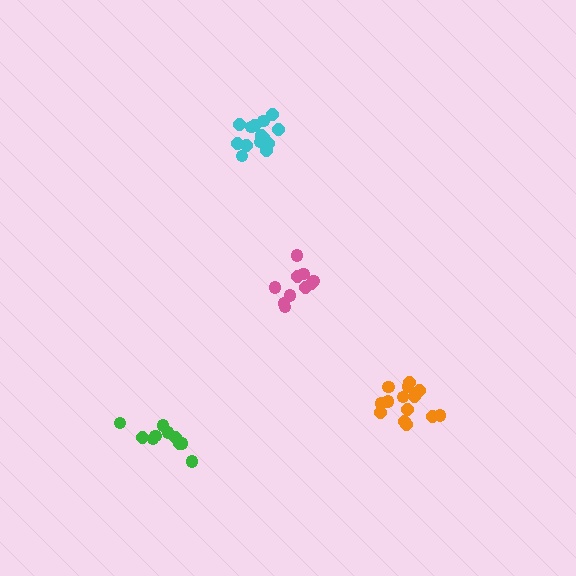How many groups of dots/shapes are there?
There are 4 groups.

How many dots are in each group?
Group 1: 14 dots, Group 2: 10 dots, Group 3: 10 dots, Group 4: 14 dots (48 total).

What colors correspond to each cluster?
The clusters are colored: cyan, green, pink, orange.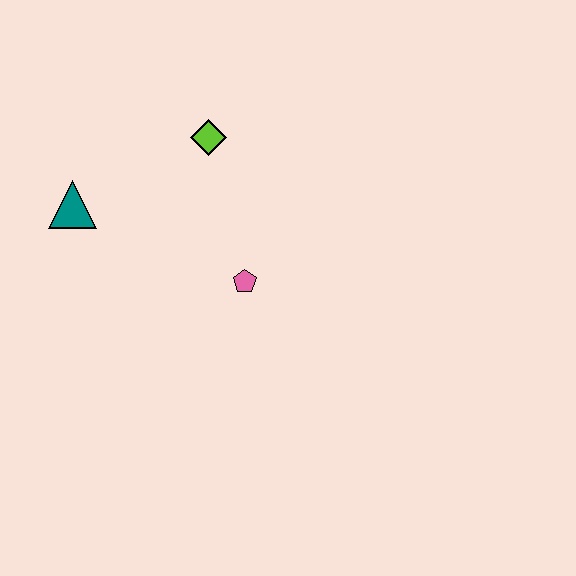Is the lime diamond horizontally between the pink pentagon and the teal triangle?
Yes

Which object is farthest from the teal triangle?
The pink pentagon is farthest from the teal triangle.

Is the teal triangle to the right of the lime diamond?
No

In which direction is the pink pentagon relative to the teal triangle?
The pink pentagon is to the right of the teal triangle.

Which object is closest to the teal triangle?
The lime diamond is closest to the teal triangle.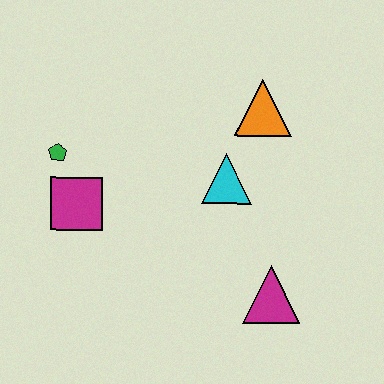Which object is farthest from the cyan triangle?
The green pentagon is farthest from the cyan triangle.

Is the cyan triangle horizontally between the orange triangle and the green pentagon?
Yes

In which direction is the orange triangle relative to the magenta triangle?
The orange triangle is above the magenta triangle.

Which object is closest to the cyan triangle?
The orange triangle is closest to the cyan triangle.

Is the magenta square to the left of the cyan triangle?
Yes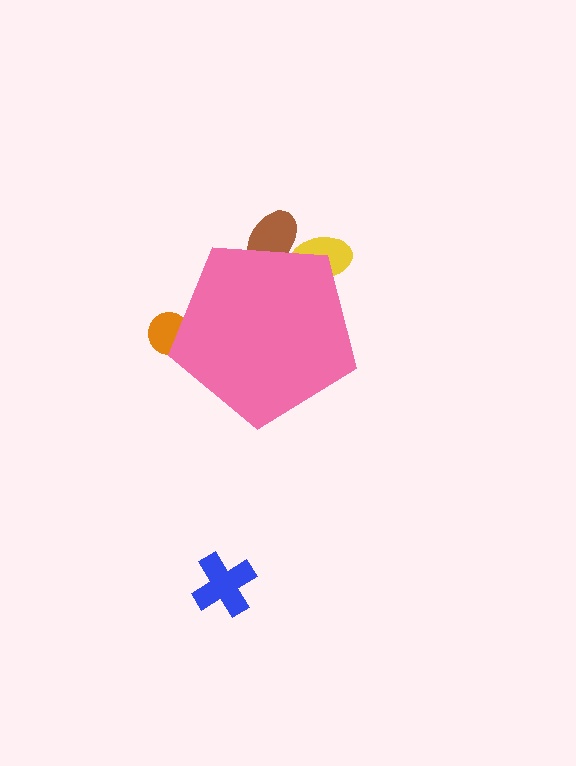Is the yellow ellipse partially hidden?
Yes, the yellow ellipse is partially hidden behind the pink pentagon.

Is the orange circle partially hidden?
Yes, the orange circle is partially hidden behind the pink pentagon.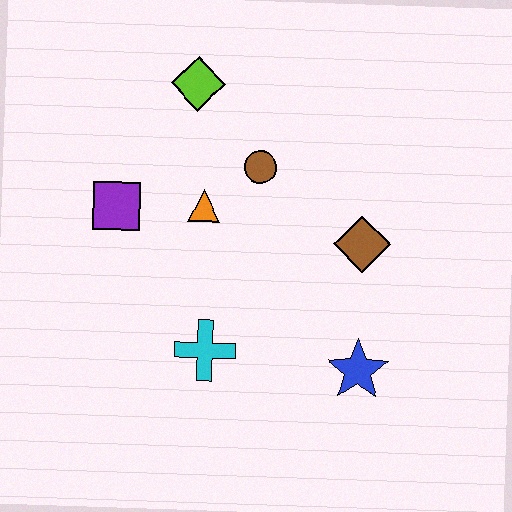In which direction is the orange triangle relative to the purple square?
The orange triangle is to the right of the purple square.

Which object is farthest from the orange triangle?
The blue star is farthest from the orange triangle.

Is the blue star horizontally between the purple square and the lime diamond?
No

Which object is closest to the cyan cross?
The orange triangle is closest to the cyan cross.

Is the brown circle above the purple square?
Yes